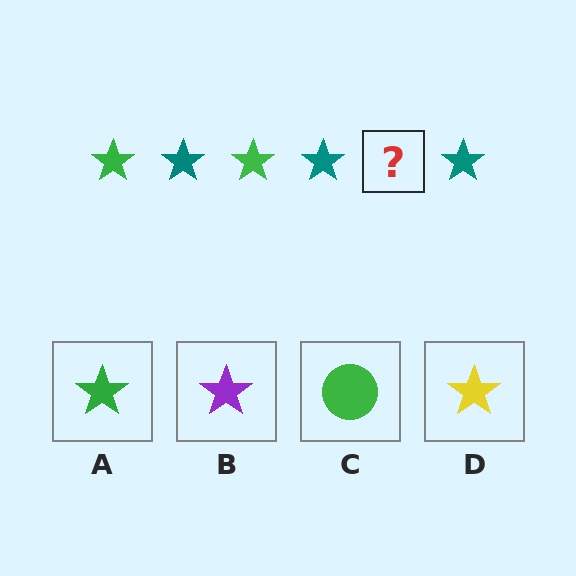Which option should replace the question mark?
Option A.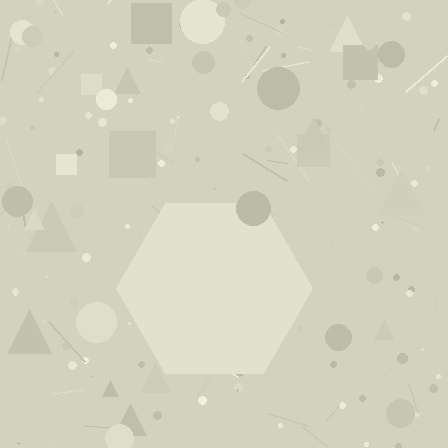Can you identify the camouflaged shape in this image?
The camouflaged shape is a hexagon.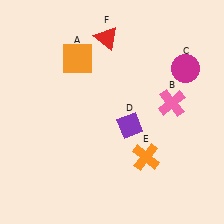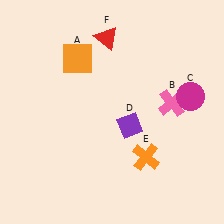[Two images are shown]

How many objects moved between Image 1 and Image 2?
1 object moved between the two images.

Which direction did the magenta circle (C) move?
The magenta circle (C) moved down.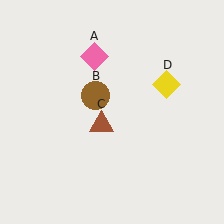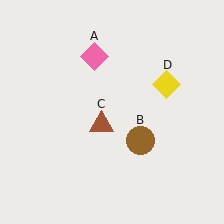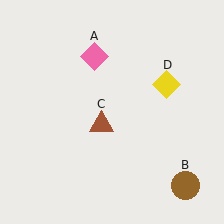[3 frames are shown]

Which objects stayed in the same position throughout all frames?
Pink diamond (object A) and brown triangle (object C) and yellow diamond (object D) remained stationary.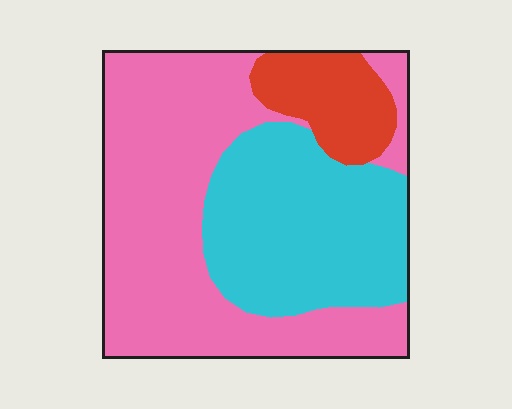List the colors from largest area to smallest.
From largest to smallest: pink, cyan, red.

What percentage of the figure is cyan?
Cyan covers about 35% of the figure.